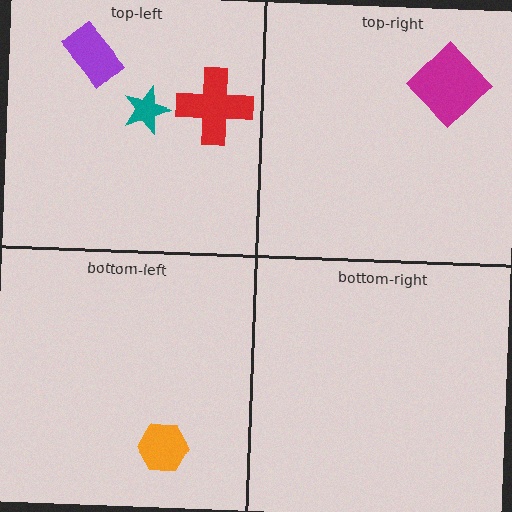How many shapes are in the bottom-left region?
1.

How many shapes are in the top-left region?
3.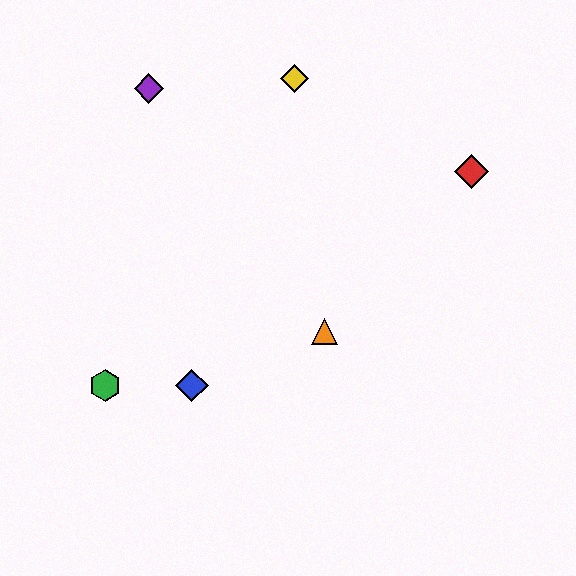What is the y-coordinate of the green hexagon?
The green hexagon is at y≈386.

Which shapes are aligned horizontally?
The blue diamond, the green hexagon are aligned horizontally.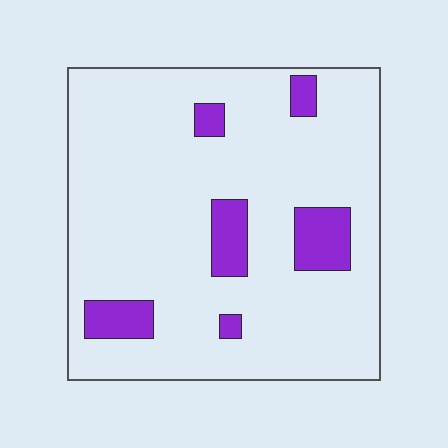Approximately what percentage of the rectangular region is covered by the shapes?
Approximately 10%.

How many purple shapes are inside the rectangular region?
6.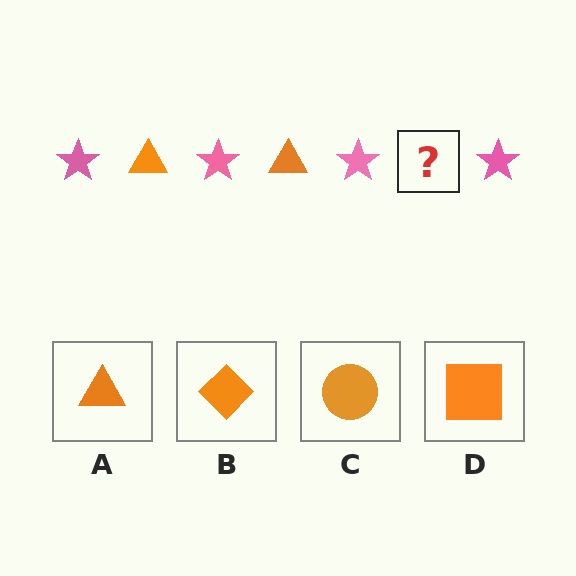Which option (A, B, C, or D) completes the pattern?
A.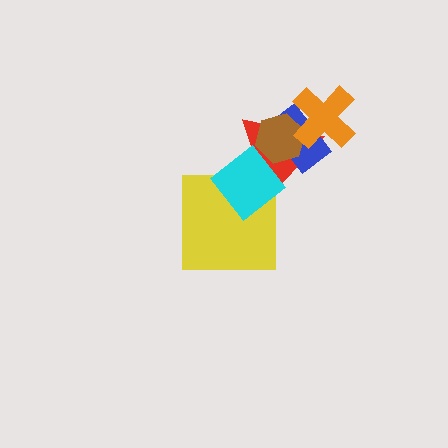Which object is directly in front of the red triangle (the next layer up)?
The blue rectangle is directly in front of the red triangle.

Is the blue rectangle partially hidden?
Yes, it is partially covered by another shape.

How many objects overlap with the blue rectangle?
3 objects overlap with the blue rectangle.